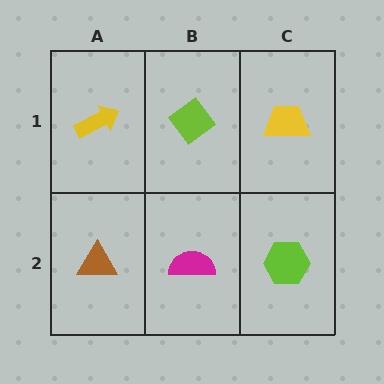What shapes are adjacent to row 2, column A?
A yellow arrow (row 1, column A), a magenta semicircle (row 2, column B).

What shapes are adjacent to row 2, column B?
A lime diamond (row 1, column B), a brown triangle (row 2, column A), a lime hexagon (row 2, column C).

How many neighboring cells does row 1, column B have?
3.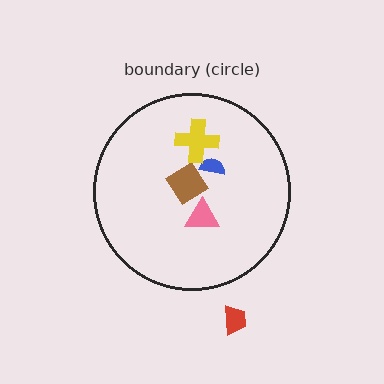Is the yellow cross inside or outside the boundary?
Inside.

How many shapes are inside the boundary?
4 inside, 1 outside.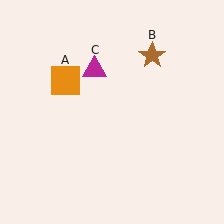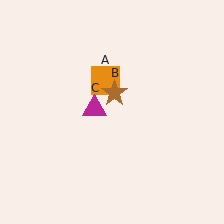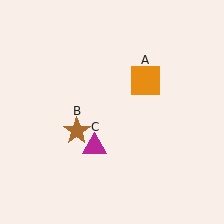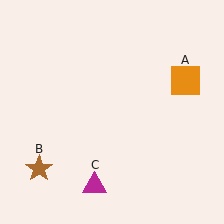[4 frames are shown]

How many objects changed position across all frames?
3 objects changed position: orange square (object A), brown star (object B), magenta triangle (object C).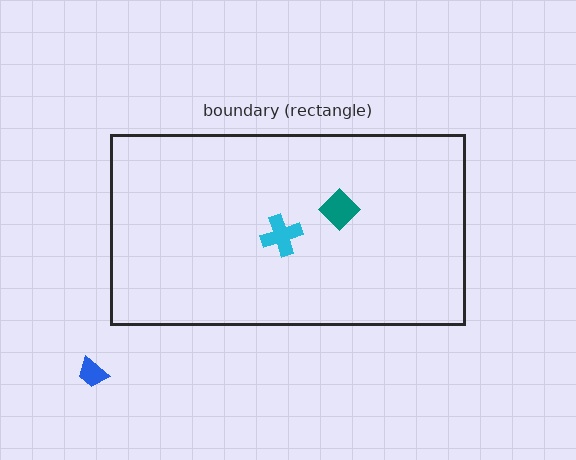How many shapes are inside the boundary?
2 inside, 1 outside.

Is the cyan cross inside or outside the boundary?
Inside.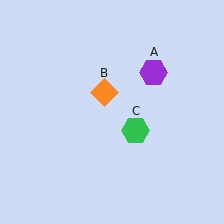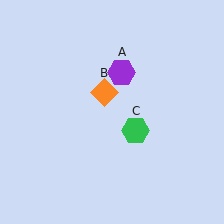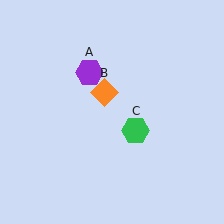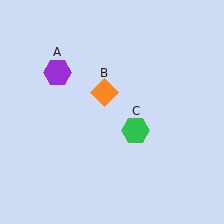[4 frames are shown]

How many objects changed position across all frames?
1 object changed position: purple hexagon (object A).